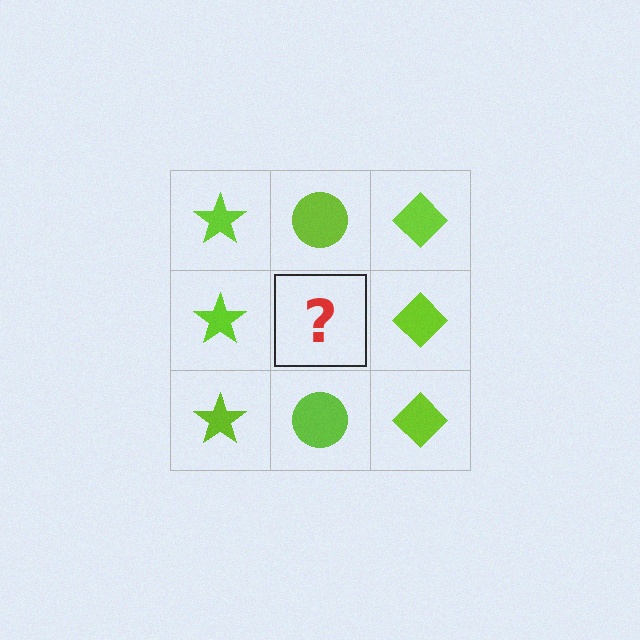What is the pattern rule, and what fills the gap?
The rule is that each column has a consistent shape. The gap should be filled with a lime circle.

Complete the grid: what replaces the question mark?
The question mark should be replaced with a lime circle.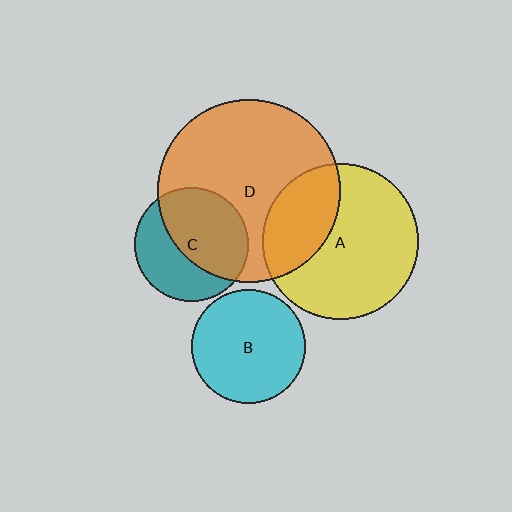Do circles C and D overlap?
Yes.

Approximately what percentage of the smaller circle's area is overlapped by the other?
Approximately 60%.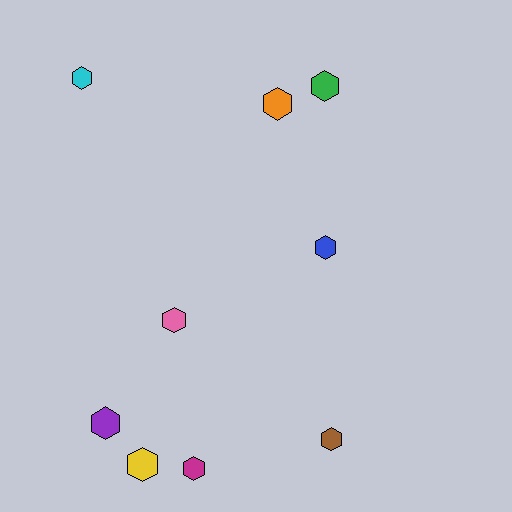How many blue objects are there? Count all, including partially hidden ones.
There is 1 blue object.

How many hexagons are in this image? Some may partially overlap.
There are 9 hexagons.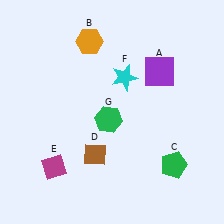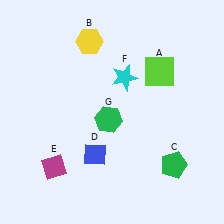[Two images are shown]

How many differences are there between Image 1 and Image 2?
There are 3 differences between the two images.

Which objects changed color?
A changed from purple to lime. B changed from orange to yellow. D changed from brown to blue.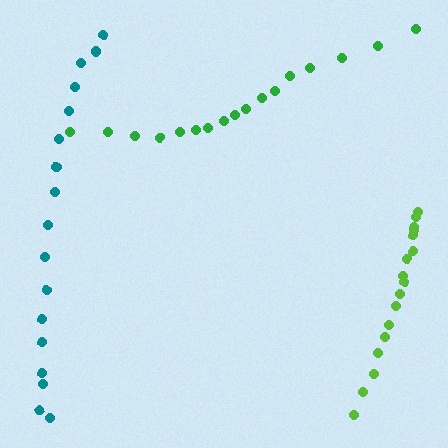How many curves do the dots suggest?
There are 3 distinct paths.